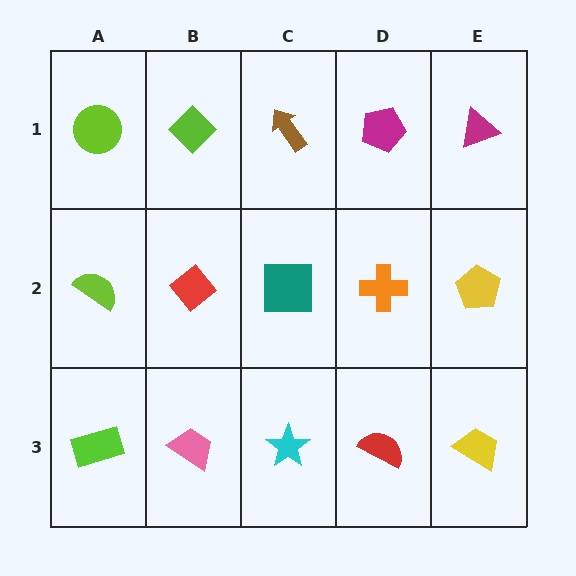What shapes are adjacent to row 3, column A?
A lime semicircle (row 2, column A), a pink trapezoid (row 3, column B).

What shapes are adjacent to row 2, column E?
A magenta triangle (row 1, column E), a yellow trapezoid (row 3, column E), an orange cross (row 2, column D).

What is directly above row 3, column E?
A yellow pentagon.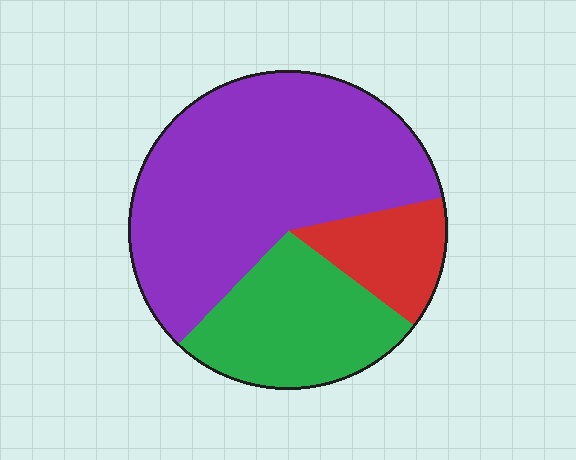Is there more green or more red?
Green.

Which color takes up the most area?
Purple, at roughly 60%.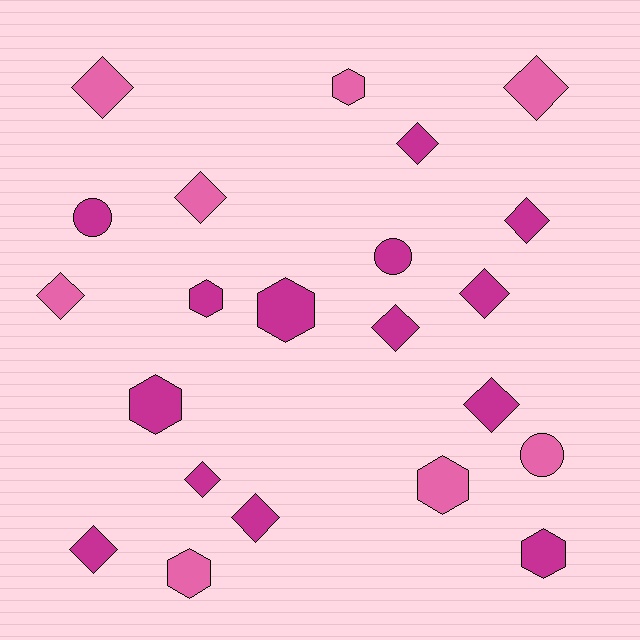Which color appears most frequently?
Magenta, with 14 objects.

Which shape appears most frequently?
Diamond, with 12 objects.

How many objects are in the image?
There are 22 objects.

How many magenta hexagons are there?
There are 4 magenta hexagons.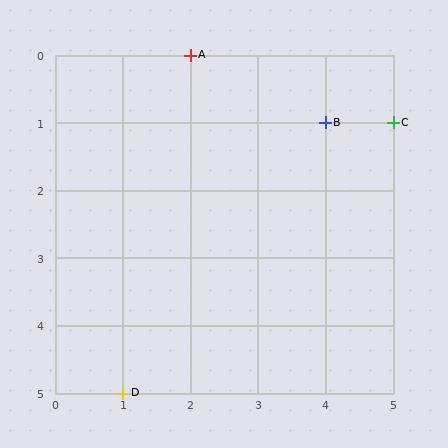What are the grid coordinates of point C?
Point C is at grid coordinates (5, 1).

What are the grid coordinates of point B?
Point B is at grid coordinates (4, 1).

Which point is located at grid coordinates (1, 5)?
Point D is at (1, 5).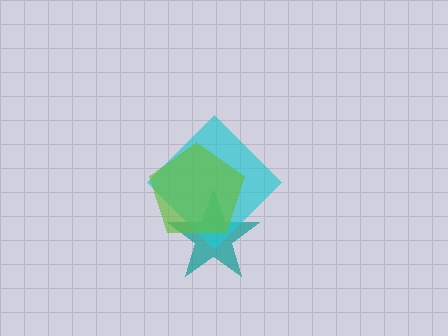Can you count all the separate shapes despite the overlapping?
Yes, there are 3 separate shapes.